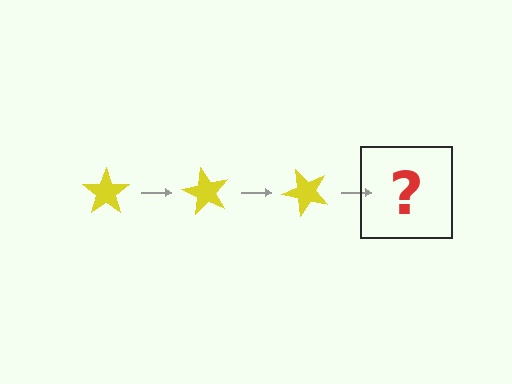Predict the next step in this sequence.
The next step is a yellow star rotated 180 degrees.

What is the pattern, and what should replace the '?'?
The pattern is that the star rotates 60 degrees each step. The '?' should be a yellow star rotated 180 degrees.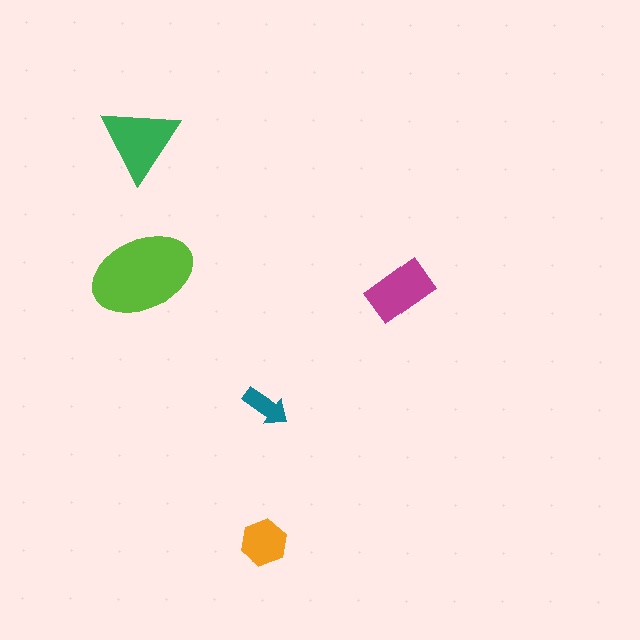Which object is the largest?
The lime ellipse.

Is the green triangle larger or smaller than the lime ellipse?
Smaller.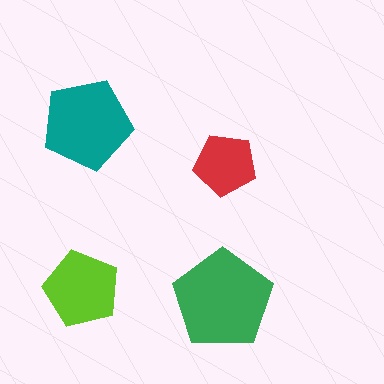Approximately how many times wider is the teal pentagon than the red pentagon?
About 1.5 times wider.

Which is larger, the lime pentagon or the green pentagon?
The green one.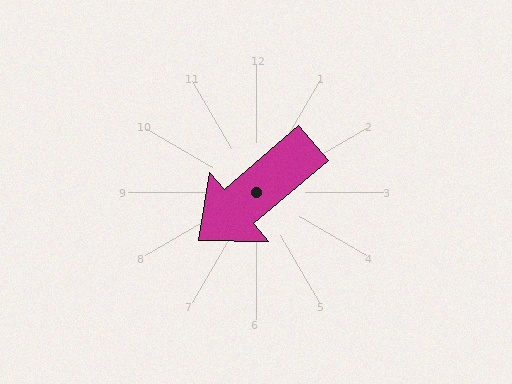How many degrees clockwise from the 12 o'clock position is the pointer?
Approximately 230 degrees.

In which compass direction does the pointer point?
Southwest.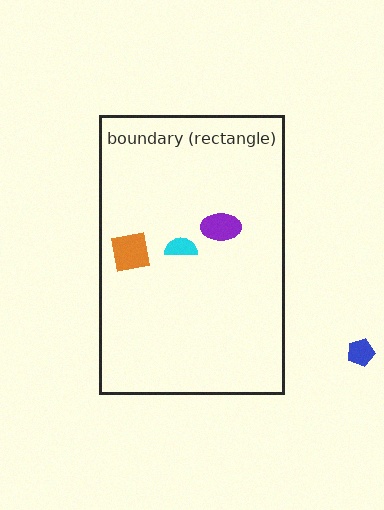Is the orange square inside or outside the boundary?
Inside.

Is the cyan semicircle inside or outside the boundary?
Inside.